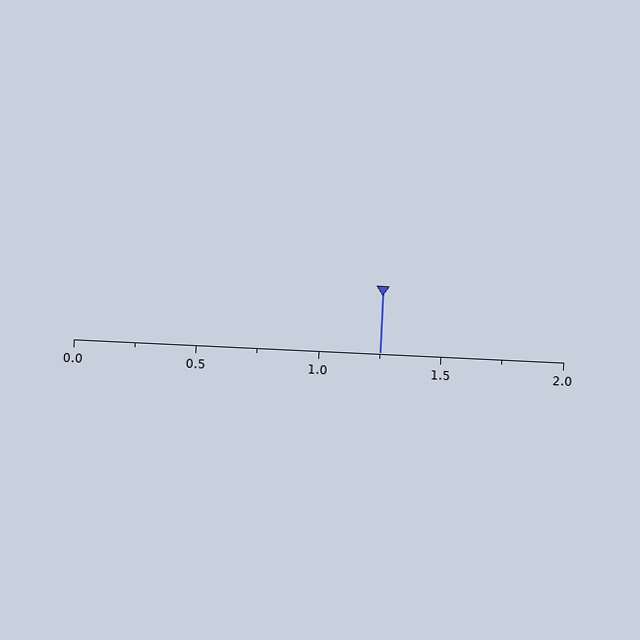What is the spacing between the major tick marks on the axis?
The major ticks are spaced 0.5 apart.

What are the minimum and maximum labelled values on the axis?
The axis runs from 0.0 to 2.0.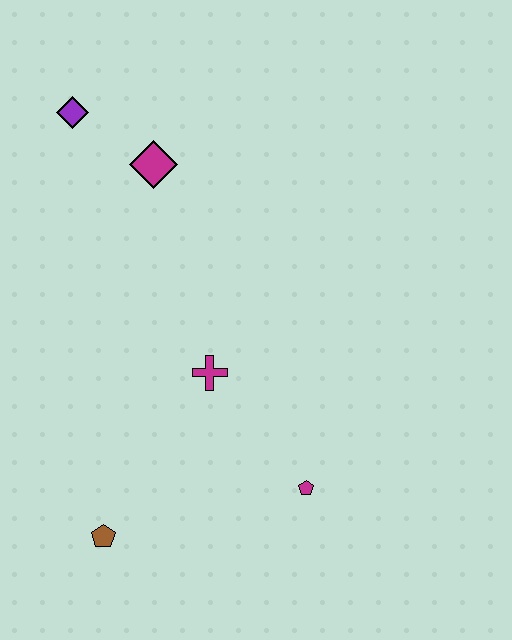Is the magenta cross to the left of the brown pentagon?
No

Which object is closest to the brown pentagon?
The magenta cross is closest to the brown pentagon.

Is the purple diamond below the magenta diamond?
No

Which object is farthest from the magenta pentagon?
The purple diamond is farthest from the magenta pentagon.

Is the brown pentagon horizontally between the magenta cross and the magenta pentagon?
No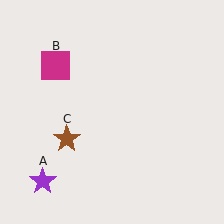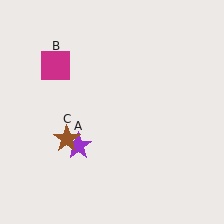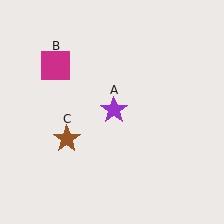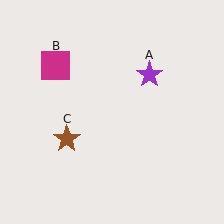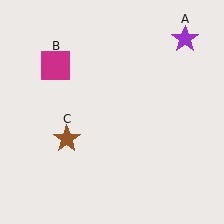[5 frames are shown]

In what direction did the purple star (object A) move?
The purple star (object A) moved up and to the right.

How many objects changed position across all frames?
1 object changed position: purple star (object A).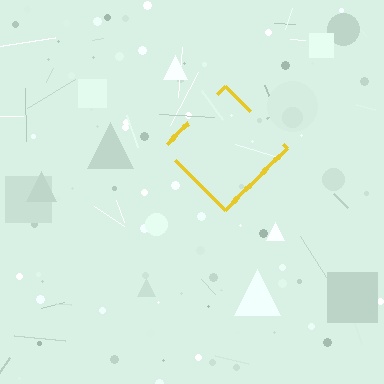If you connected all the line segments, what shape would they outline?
They would outline a diamond.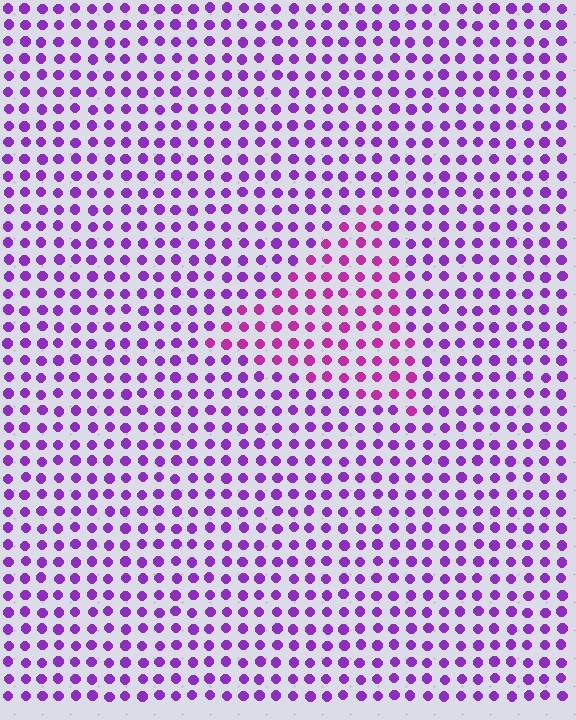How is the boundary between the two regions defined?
The boundary is defined purely by a slight shift in hue (about 32 degrees). Spacing, size, and orientation are identical on both sides.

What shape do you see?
I see a triangle.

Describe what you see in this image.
The image is filled with small purple elements in a uniform arrangement. A triangle-shaped region is visible where the elements are tinted to a slightly different hue, forming a subtle color boundary.